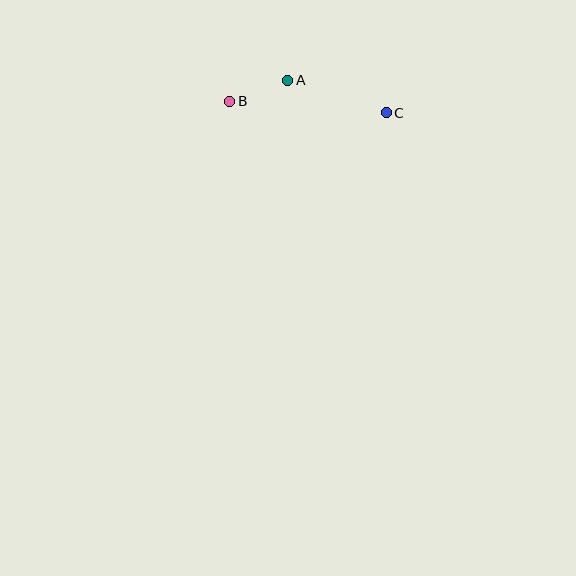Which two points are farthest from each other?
Points B and C are farthest from each other.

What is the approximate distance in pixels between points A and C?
The distance between A and C is approximately 104 pixels.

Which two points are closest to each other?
Points A and B are closest to each other.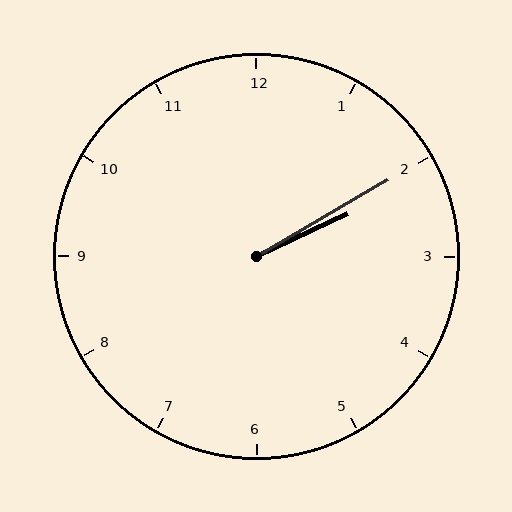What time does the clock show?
2:10.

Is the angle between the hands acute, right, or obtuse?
It is acute.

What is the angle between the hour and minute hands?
Approximately 5 degrees.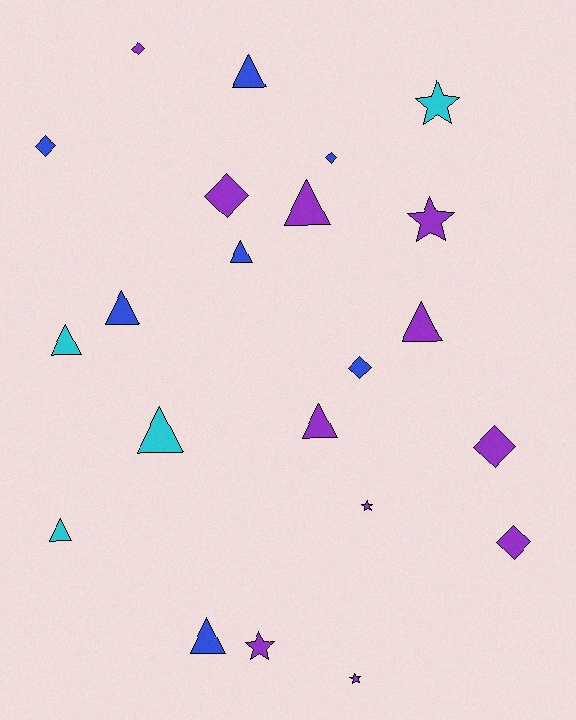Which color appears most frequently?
Purple, with 11 objects.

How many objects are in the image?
There are 22 objects.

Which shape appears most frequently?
Triangle, with 10 objects.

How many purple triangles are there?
There are 3 purple triangles.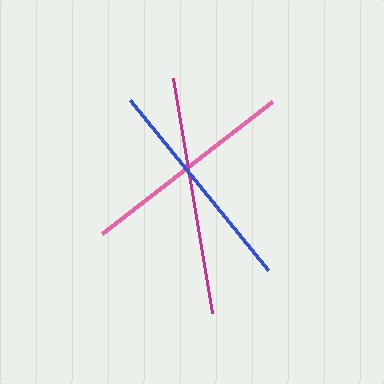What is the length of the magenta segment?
The magenta segment is approximately 238 pixels long.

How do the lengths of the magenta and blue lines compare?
The magenta and blue lines are approximately the same length.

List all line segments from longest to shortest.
From longest to shortest: magenta, blue, pink.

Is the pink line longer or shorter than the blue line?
The blue line is longer than the pink line.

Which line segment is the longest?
The magenta line is the longest at approximately 238 pixels.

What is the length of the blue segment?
The blue segment is approximately 219 pixels long.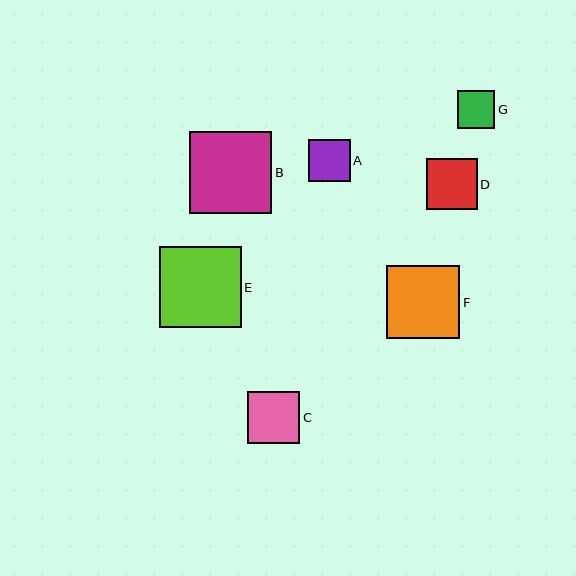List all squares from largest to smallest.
From largest to smallest: B, E, F, C, D, A, G.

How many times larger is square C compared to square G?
Square C is approximately 1.4 times the size of square G.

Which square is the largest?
Square B is the largest with a size of approximately 82 pixels.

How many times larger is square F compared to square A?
Square F is approximately 1.7 times the size of square A.